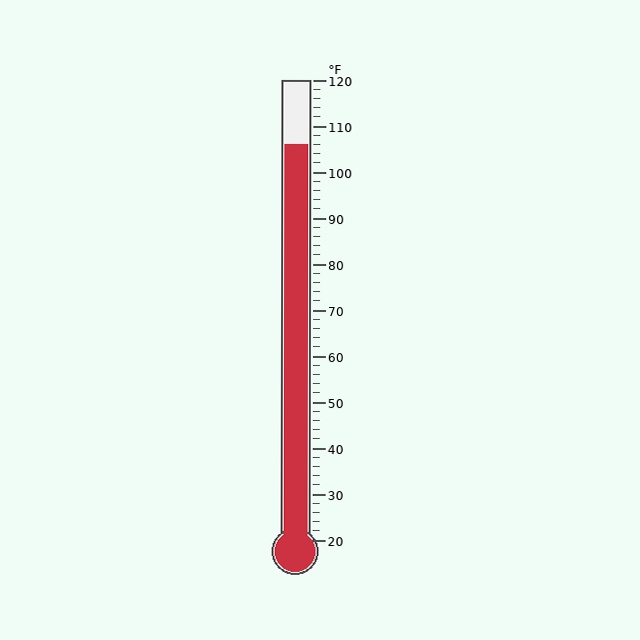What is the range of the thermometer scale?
The thermometer scale ranges from 20°F to 120°F.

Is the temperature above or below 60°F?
The temperature is above 60°F.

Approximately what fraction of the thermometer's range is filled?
The thermometer is filled to approximately 85% of its range.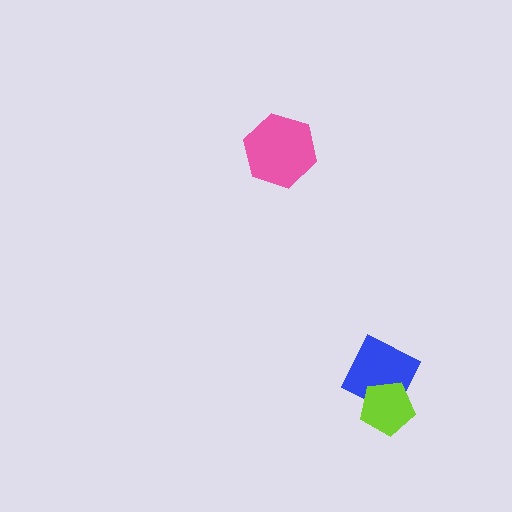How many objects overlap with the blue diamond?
1 object overlaps with the blue diamond.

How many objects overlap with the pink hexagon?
0 objects overlap with the pink hexagon.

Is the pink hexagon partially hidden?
No, no other shape covers it.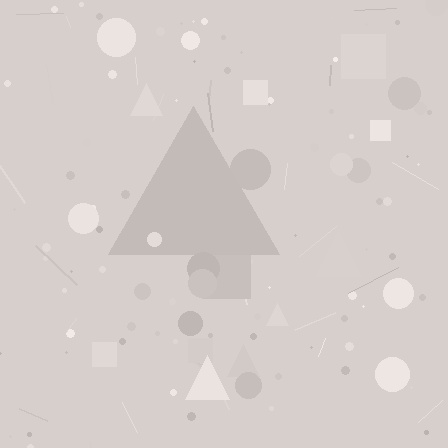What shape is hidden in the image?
A triangle is hidden in the image.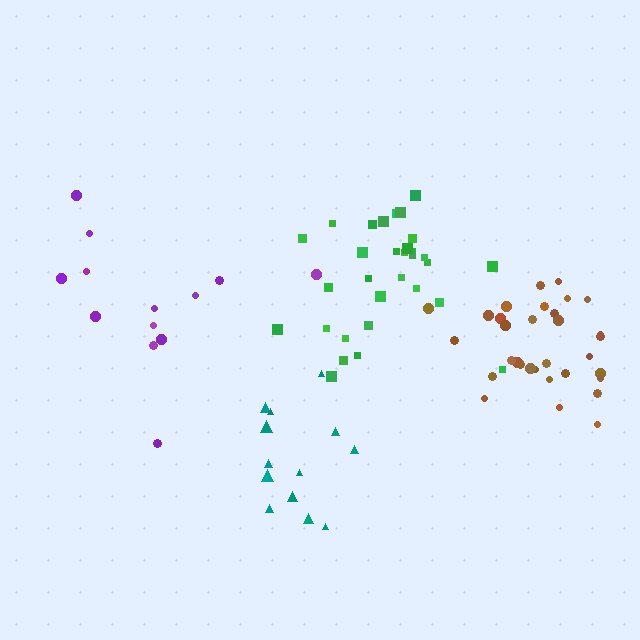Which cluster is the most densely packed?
Brown.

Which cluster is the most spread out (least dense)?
Purple.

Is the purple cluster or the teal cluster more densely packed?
Teal.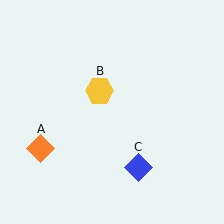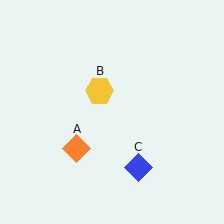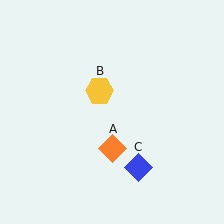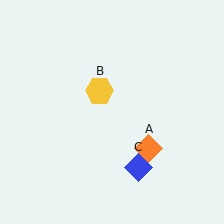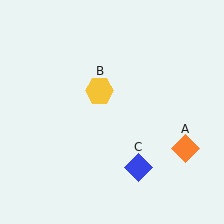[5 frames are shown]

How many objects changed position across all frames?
1 object changed position: orange diamond (object A).